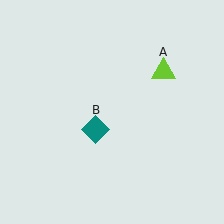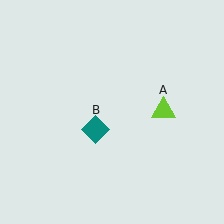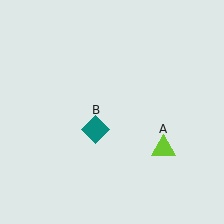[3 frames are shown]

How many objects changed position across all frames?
1 object changed position: lime triangle (object A).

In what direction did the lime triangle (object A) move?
The lime triangle (object A) moved down.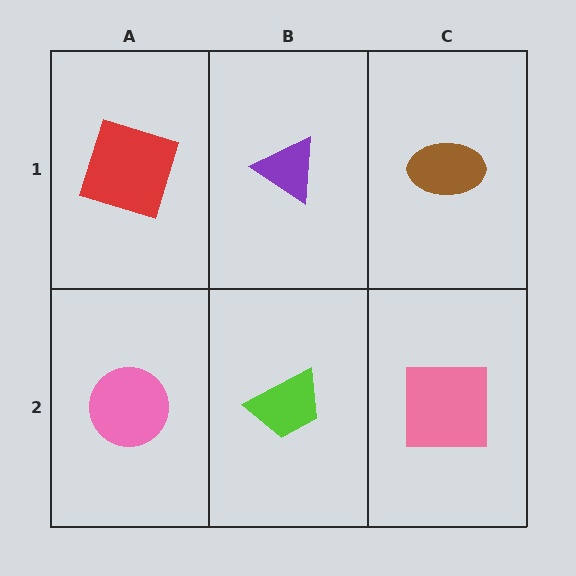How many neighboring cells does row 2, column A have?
2.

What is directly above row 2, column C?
A brown ellipse.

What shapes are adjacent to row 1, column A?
A pink circle (row 2, column A), a purple triangle (row 1, column B).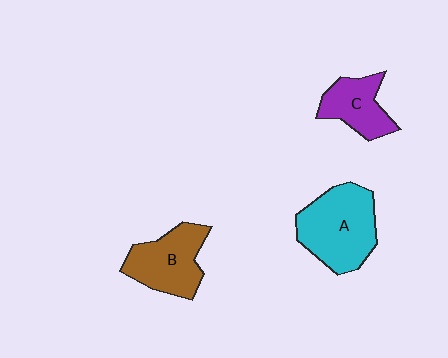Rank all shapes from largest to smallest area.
From largest to smallest: A (cyan), B (brown), C (purple).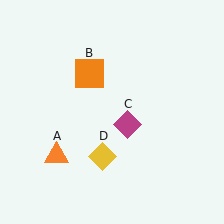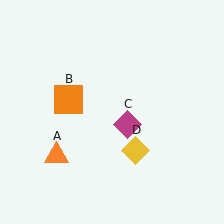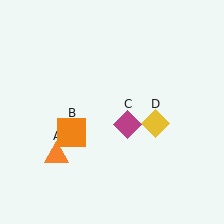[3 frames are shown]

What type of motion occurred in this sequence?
The orange square (object B), yellow diamond (object D) rotated counterclockwise around the center of the scene.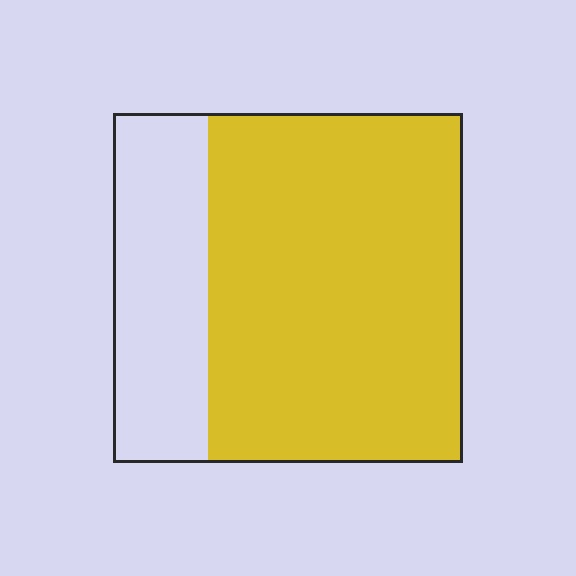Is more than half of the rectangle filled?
Yes.